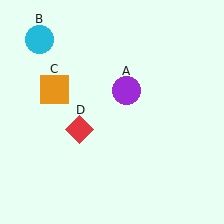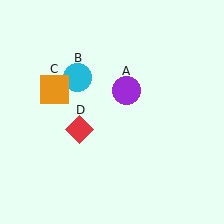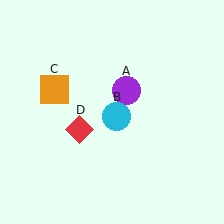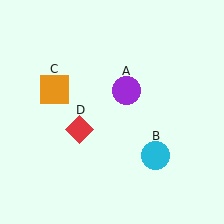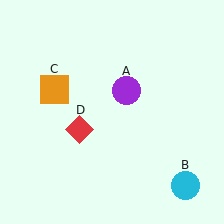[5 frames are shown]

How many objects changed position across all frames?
1 object changed position: cyan circle (object B).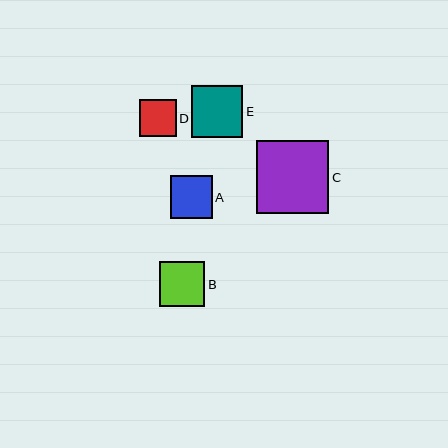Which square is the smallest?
Square D is the smallest with a size of approximately 37 pixels.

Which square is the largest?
Square C is the largest with a size of approximately 72 pixels.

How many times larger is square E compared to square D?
Square E is approximately 1.4 times the size of square D.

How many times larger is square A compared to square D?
Square A is approximately 1.1 times the size of square D.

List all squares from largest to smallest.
From largest to smallest: C, E, B, A, D.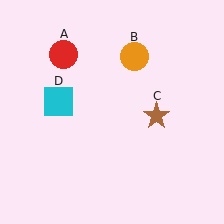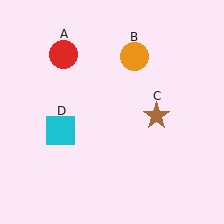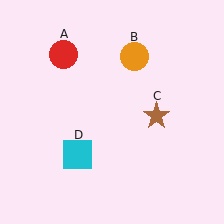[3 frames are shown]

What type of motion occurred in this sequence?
The cyan square (object D) rotated counterclockwise around the center of the scene.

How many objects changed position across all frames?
1 object changed position: cyan square (object D).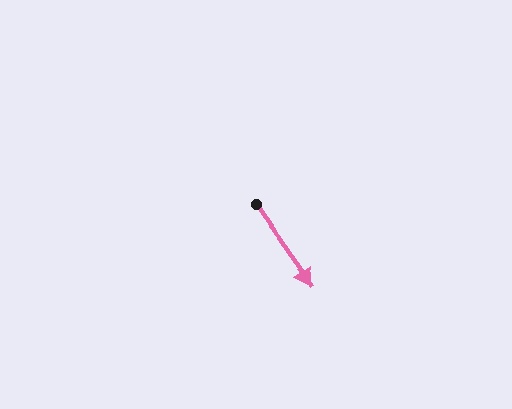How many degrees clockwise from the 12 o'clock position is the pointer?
Approximately 145 degrees.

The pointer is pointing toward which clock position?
Roughly 5 o'clock.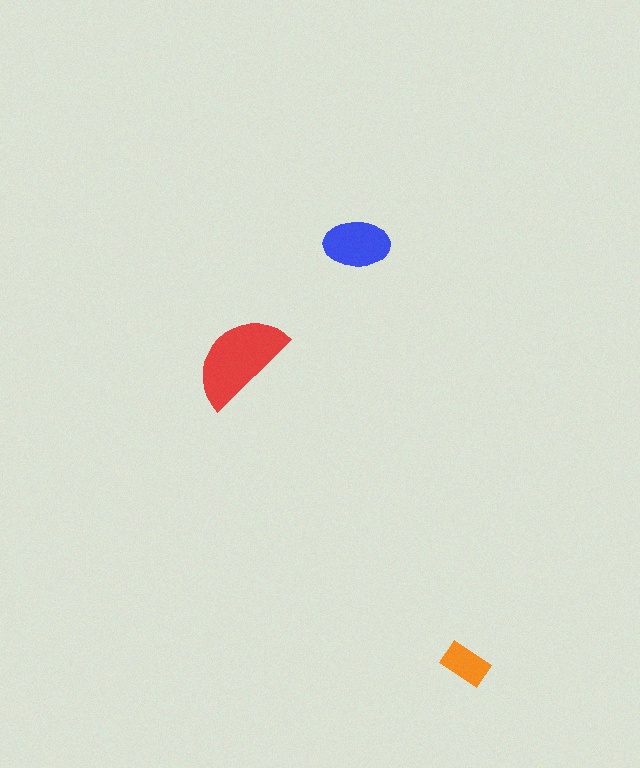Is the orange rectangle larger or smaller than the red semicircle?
Smaller.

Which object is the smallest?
The orange rectangle.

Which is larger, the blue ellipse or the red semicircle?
The red semicircle.